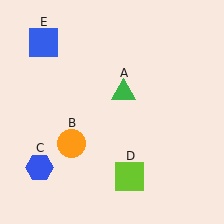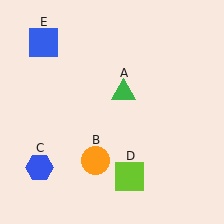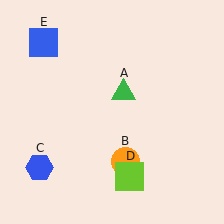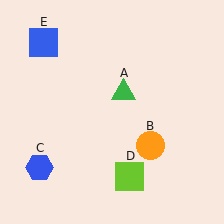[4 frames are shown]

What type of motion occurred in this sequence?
The orange circle (object B) rotated counterclockwise around the center of the scene.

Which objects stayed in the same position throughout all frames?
Green triangle (object A) and blue hexagon (object C) and lime square (object D) and blue square (object E) remained stationary.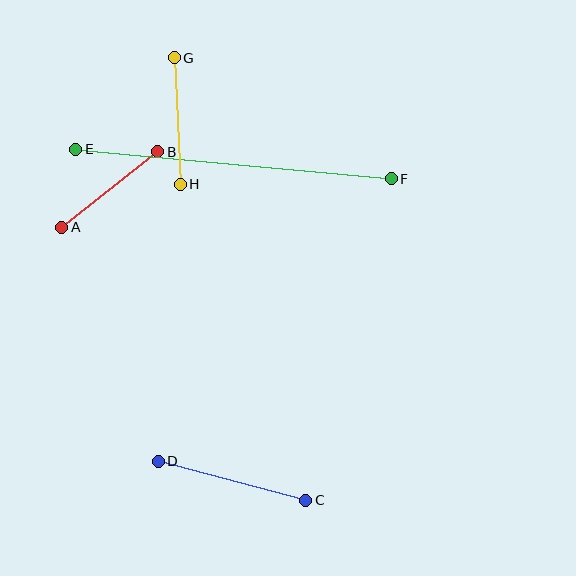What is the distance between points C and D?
The distance is approximately 153 pixels.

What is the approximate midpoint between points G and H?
The midpoint is at approximately (177, 121) pixels.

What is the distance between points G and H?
The distance is approximately 127 pixels.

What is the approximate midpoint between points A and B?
The midpoint is at approximately (110, 190) pixels.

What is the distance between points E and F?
The distance is approximately 317 pixels.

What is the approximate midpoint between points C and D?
The midpoint is at approximately (232, 481) pixels.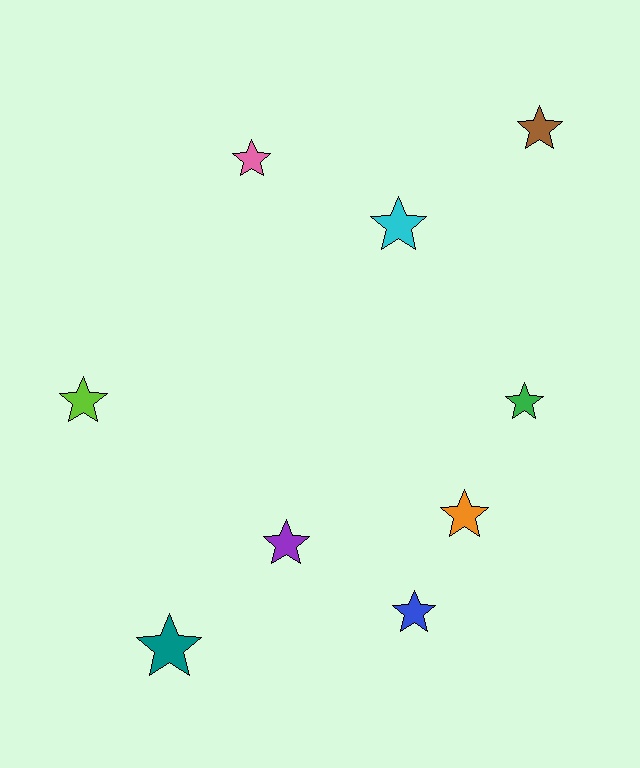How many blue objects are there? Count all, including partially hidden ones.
There is 1 blue object.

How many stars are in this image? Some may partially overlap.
There are 9 stars.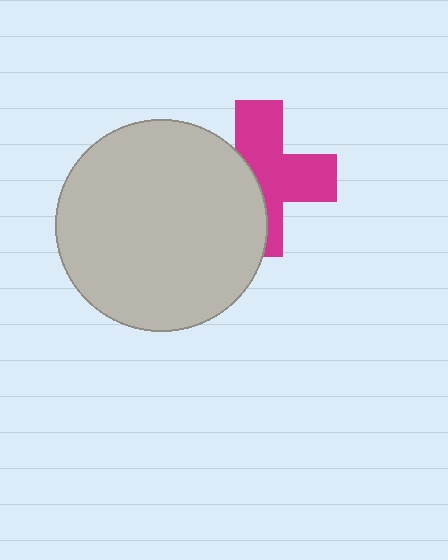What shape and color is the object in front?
The object in front is a light gray circle.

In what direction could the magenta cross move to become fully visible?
The magenta cross could move right. That would shift it out from behind the light gray circle entirely.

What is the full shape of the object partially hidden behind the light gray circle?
The partially hidden object is a magenta cross.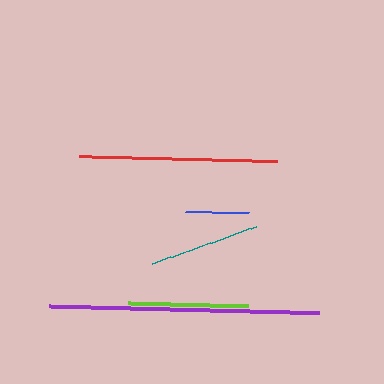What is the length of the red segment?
The red segment is approximately 197 pixels long.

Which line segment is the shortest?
The blue line is the shortest at approximately 63 pixels.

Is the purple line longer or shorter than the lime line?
The purple line is longer than the lime line.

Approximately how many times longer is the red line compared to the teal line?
The red line is approximately 1.8 times the length of the teal line.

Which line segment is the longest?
The purple line is the longest at approximately 270 pixels.